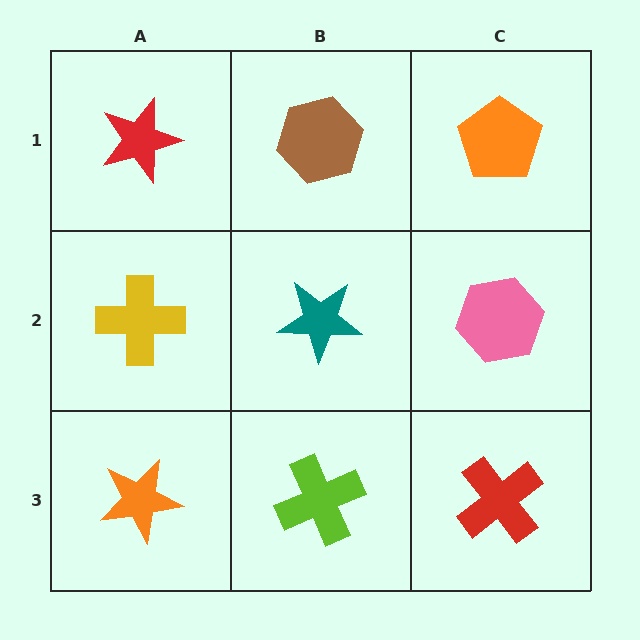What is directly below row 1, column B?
A teal star.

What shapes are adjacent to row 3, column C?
A pink hexagon (row 2, column C), a lime cross (row 3, column B).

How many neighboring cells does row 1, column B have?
3.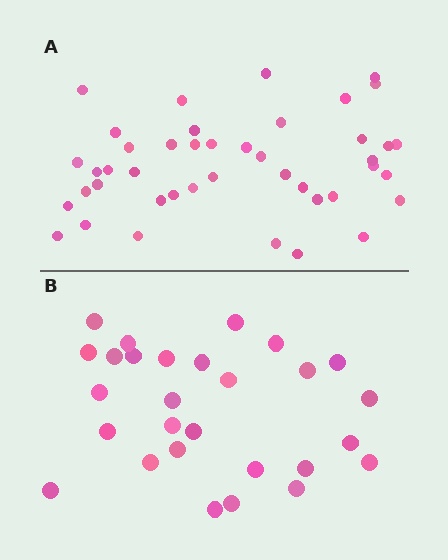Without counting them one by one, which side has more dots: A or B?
Region A (the top region) has more dots.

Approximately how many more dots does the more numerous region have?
Region A has approximately 15 more dots than region B.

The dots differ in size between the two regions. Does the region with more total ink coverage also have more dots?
No. Region B has more total ink coverage because its dots are larger, but region A actually contains more individual dots. Total area can be misleading — the number of items is what matters here.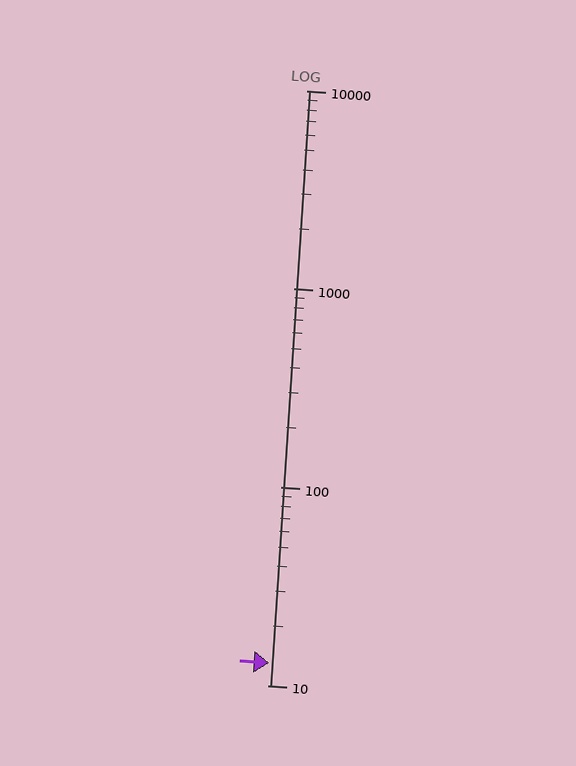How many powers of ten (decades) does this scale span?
The scale spans 3 decades, from 10 to 10000.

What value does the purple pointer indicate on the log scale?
The pointer indicates approximately 13.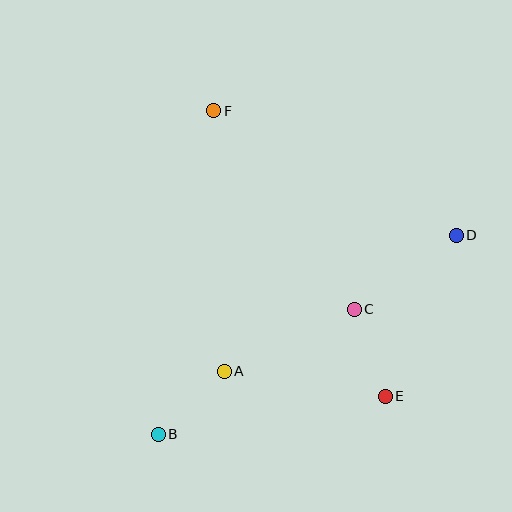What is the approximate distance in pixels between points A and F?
The distance between A and F is approximately 261 pixels.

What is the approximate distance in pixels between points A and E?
The distance between A and E is approximately 163 pixels.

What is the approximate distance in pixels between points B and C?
The distance between B and C is approximately 232 pixels.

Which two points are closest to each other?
Points A and B are closest to each other.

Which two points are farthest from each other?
Points B and D are farthest from each other.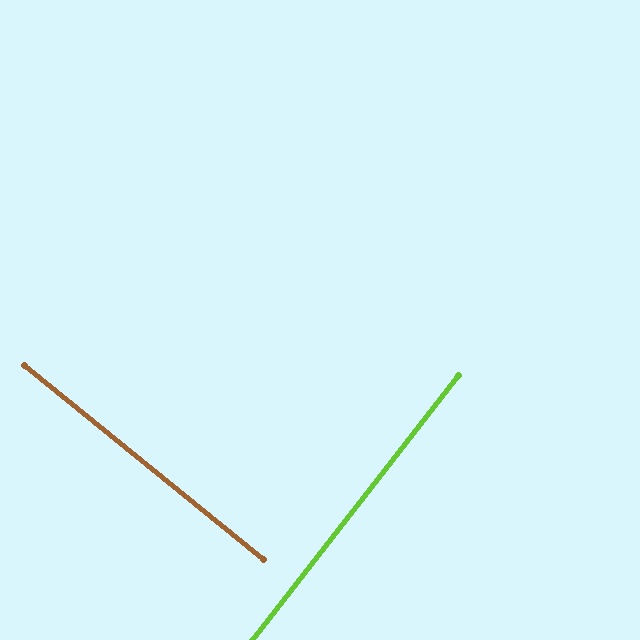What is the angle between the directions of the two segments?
Approximately 89 degrees.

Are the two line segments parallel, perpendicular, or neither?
Perpendicular — they meet at approximately 89°.